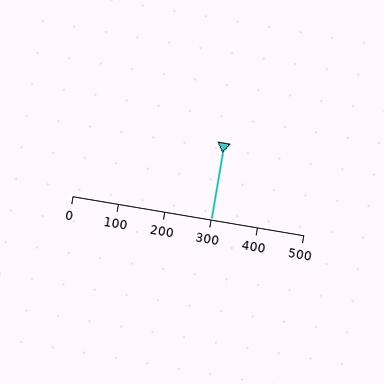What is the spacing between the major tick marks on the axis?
The major ticks are spaced 100 apart.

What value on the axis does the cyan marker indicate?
The marker indicates approximately 300.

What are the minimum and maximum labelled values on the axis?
The axis runs from 0 to 500.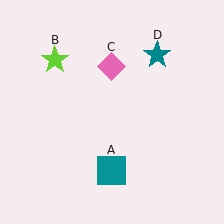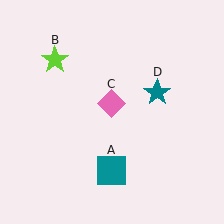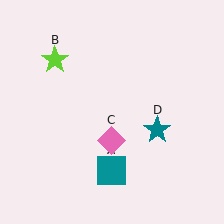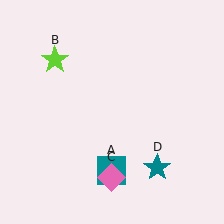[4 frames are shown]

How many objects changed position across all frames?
2 objects changed position: pink diamond (object C), teal star (object D).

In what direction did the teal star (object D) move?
The teal star (object D) moved down.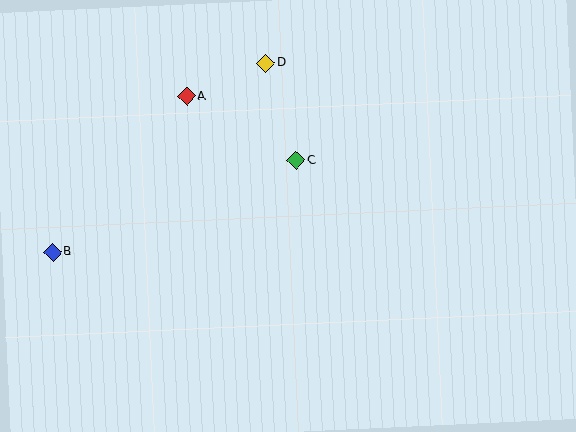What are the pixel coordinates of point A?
Point A is at (187, 97).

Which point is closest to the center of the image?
Point C at (296, 160) is closest to the center.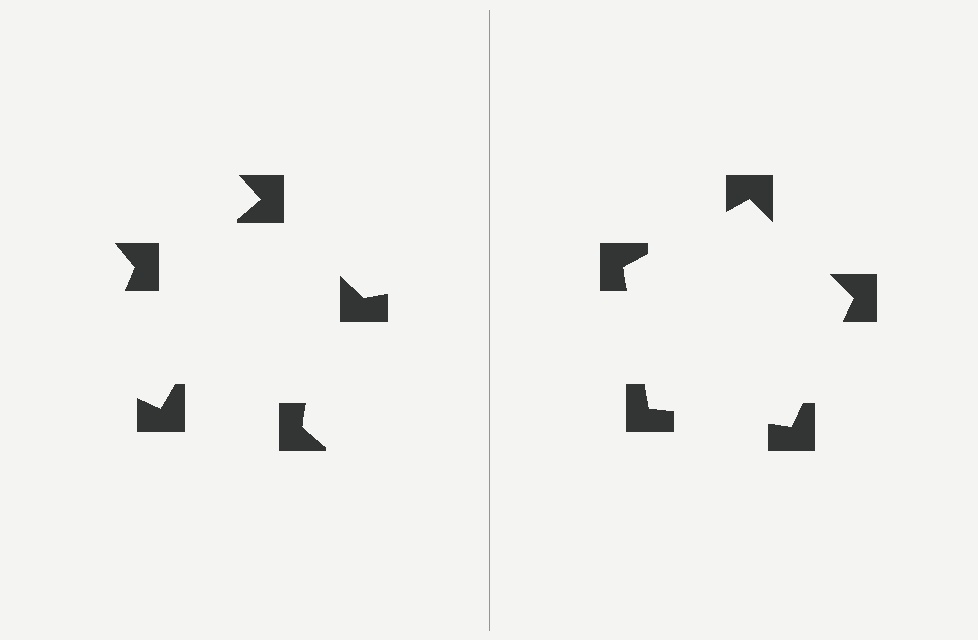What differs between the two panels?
The notched squares are positioned identically on both sides; only the wedge orientations differ. On the right they align to a pentagon; on the left they are misaligned.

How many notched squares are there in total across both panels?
10 — 5 on each side.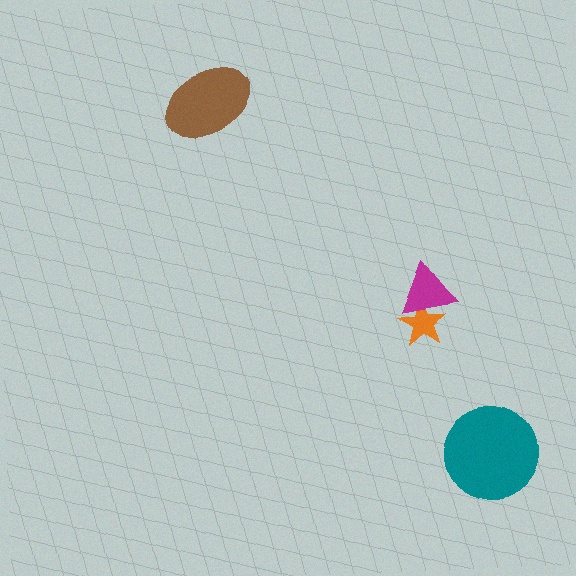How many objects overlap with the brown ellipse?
0 objects overlap with the brown ellipse.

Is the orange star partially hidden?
Yes, it is partially covered by another shape.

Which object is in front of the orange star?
The magenta triangle is in front of the orange star.